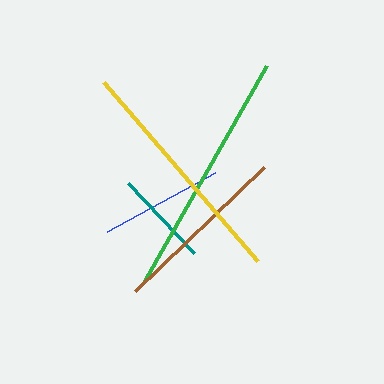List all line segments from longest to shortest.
From longest to shortest: green, yellow, brown, blue, teal.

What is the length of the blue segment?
The blue segment is approximately 123 pixels long.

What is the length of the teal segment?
The teal segment is approximately 97 pixels long.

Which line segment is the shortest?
The teal line is the shortest at approximately 97 pixels.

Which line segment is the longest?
The green line is the longest at approximately 247 pixels.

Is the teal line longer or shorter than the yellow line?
The yellow line is longer than the teal line.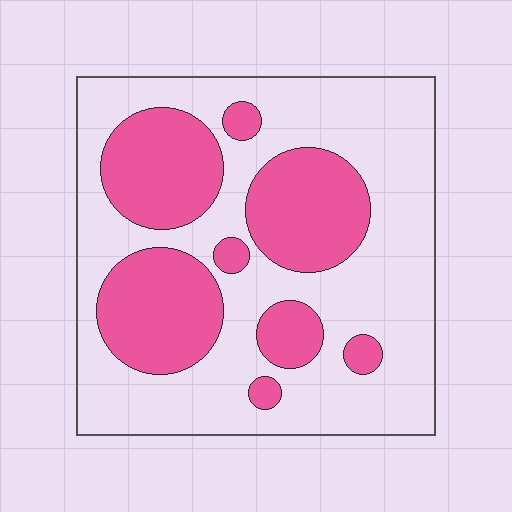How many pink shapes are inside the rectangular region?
8.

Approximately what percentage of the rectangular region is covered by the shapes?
Approximately 35%.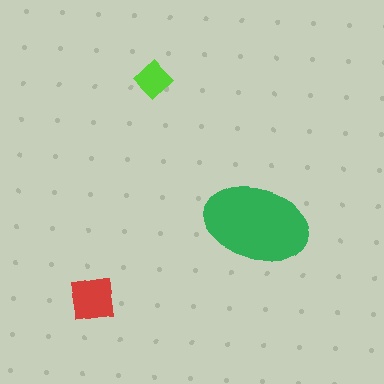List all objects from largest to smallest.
The green ellipse, the red square, the lime diamond.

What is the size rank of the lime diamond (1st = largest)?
3rd.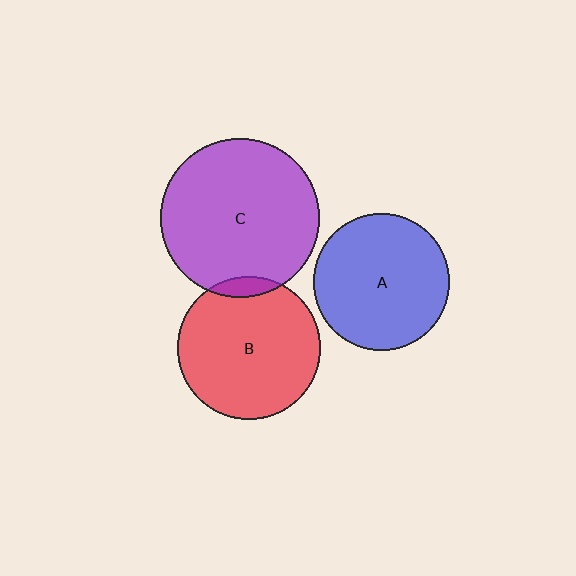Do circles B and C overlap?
Yes.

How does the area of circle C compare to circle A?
Approximately 1.3 times.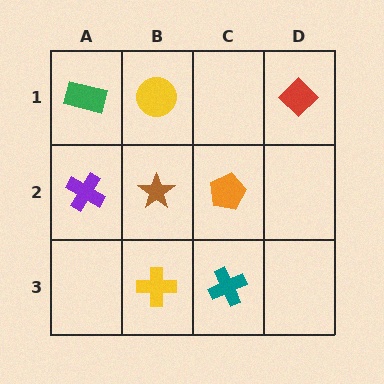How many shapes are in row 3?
2 shapes.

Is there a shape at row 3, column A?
No, that cell is empty.